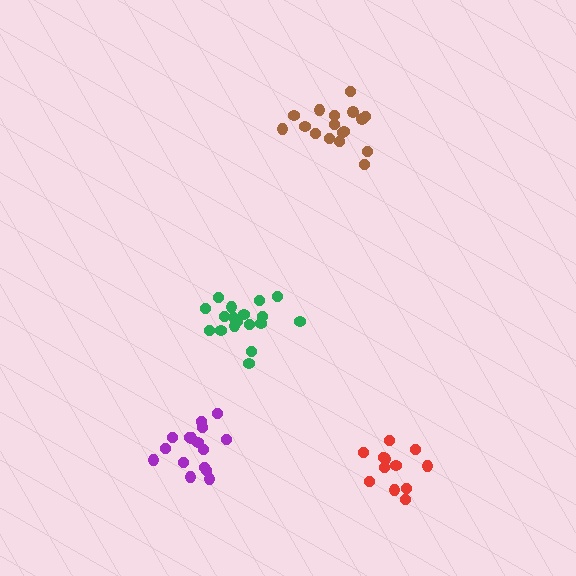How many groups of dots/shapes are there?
There are 4 groups.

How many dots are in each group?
Group 1: 17 dots, Group 2: 12 dots, Group 3: 18 dots, Group 4: 16 dots (63 total).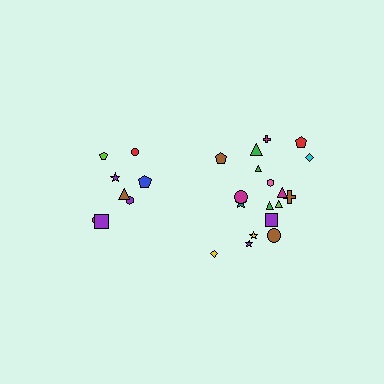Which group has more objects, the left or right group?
The right group.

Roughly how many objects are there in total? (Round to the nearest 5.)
Roughly 25 objects in total.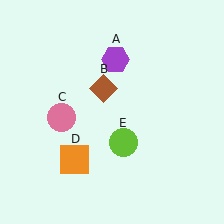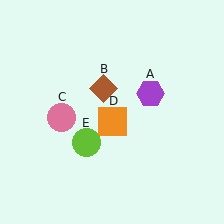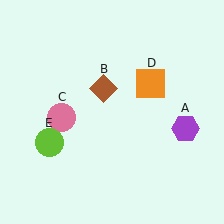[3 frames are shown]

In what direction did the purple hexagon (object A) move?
The purple hexagon (object A) moved down and to the right.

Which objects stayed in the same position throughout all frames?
Brown diamond (object B) and pink circle (object C) remained stationary.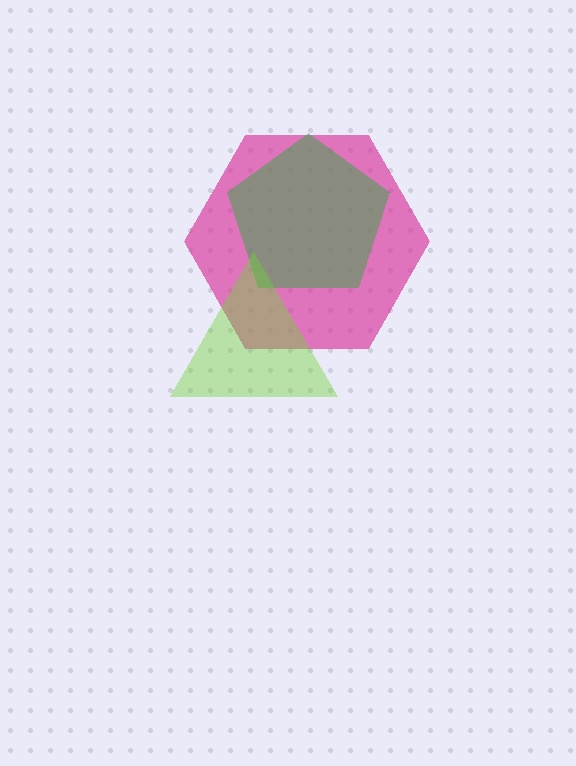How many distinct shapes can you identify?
There are 3 distinct shapes: a magenta hexagon, a green pentagon, a lime triangle.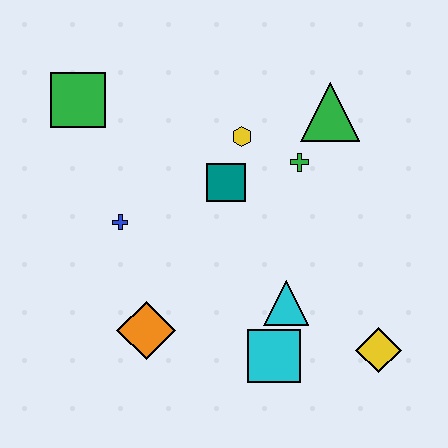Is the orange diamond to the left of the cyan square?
Yes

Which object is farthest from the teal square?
The yellow diamond is farthest from the teal square.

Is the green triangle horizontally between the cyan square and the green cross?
No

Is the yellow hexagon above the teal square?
Yes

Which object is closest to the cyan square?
The cyan triangle is closest to the cyan square.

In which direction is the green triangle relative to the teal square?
The green triangle is to the right of the teal square.